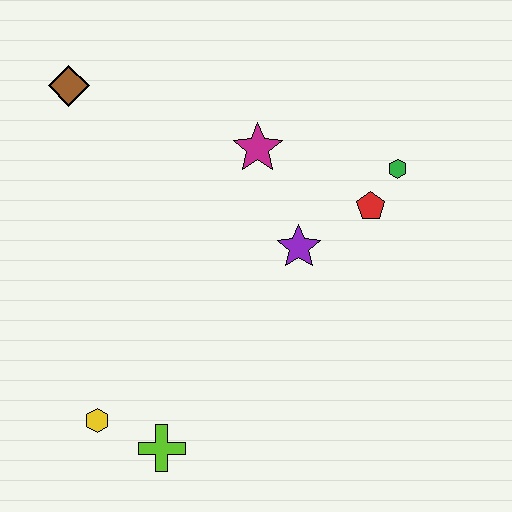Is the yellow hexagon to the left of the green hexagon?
Yes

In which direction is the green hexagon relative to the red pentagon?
The green hexagon is above the red pentagon.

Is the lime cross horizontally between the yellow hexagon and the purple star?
Yes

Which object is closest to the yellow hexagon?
The lime cross is closest to the yellow hexagon.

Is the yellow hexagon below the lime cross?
No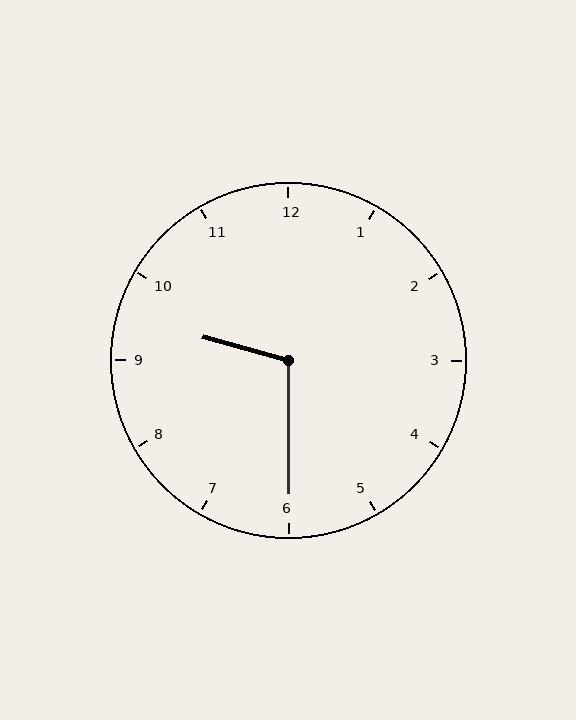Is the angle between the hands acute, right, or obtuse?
It is obtuse.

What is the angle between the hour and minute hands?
Approximately 105 degrees.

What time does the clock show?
9:30.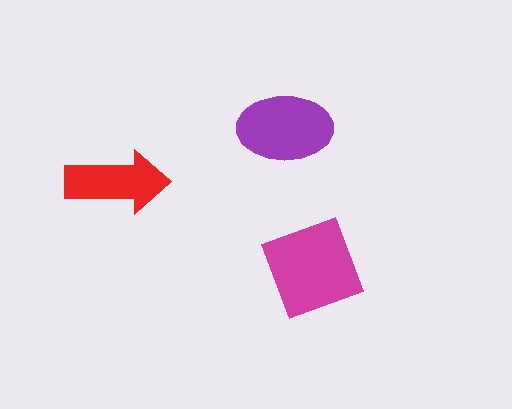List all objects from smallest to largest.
The red arrow, the purple ellipse, the magenta diamond.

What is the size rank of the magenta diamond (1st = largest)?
1st.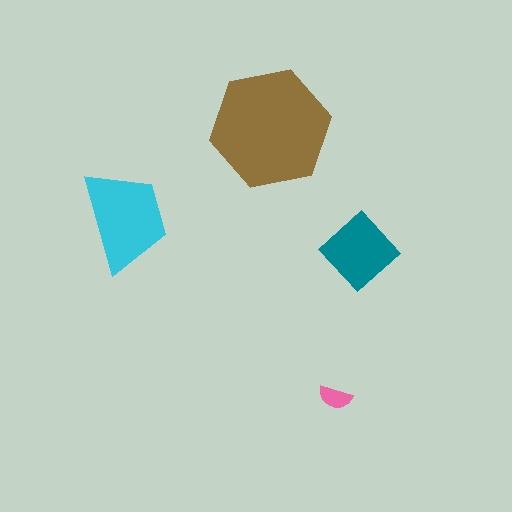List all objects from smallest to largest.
The pink semicircle, the teal diamond, the cyan trapezoid, the brown hexagon.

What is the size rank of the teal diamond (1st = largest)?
3rd.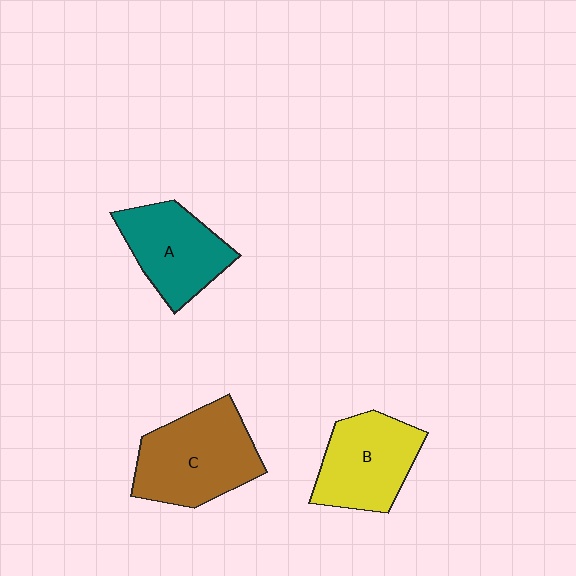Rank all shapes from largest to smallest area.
From largest to smallest: C (brown), B (yellow), A (teal).